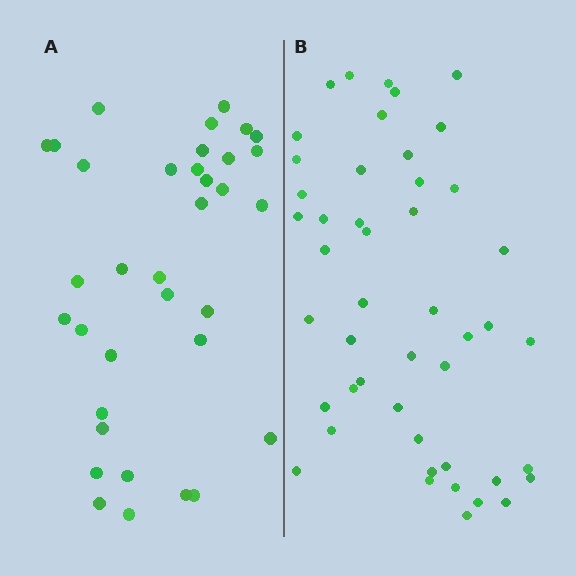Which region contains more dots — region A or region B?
Region B (the right region) has more dots.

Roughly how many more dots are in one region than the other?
Region B has roughly 12 or so more dots than region A.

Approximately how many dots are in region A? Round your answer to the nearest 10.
About 40 dots. (The exact count is 35, which rounds to 40.)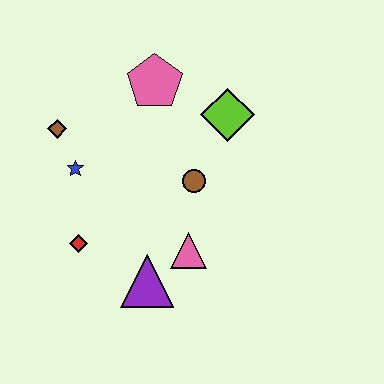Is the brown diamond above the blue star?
Yes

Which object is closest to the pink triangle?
The purple triangle is closest to the pink triangle.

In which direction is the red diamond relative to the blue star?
The red diamond is below the blue star.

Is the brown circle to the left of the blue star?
No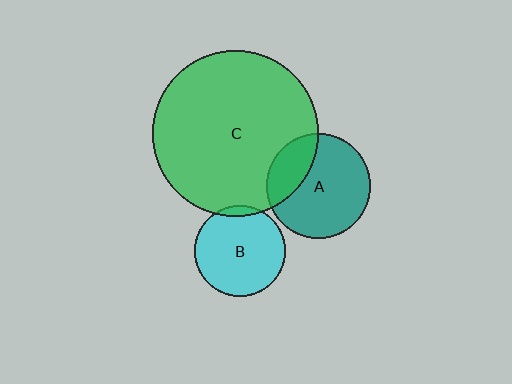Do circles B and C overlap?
Yes.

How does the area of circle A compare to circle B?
Approximately 1.3 times.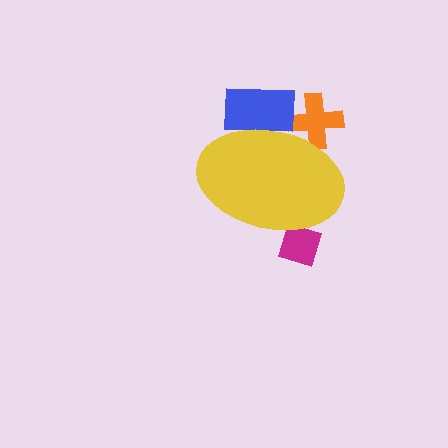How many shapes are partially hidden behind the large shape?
3 shapes are partially hidden.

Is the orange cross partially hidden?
Yes, the orange cross is partially hidden behind the yellow ellipse.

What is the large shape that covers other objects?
A yellow ellipse.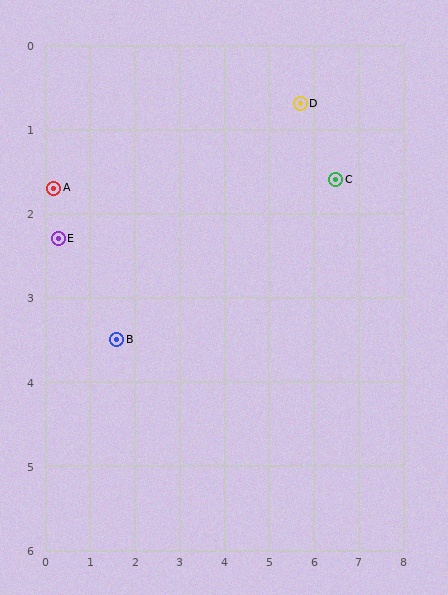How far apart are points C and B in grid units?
Points C and B are about 5.3 grid units apart.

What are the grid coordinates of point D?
Point D is at approximately (5.7, 0.7).